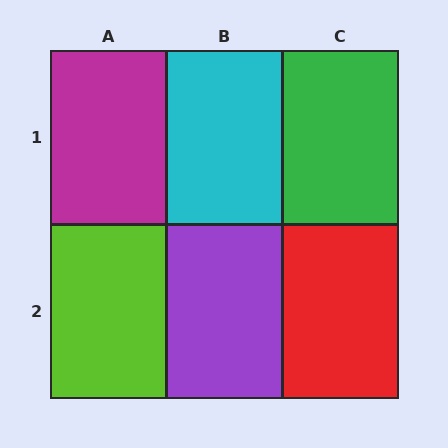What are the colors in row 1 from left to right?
Magenta, cyan, green.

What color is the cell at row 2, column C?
Red.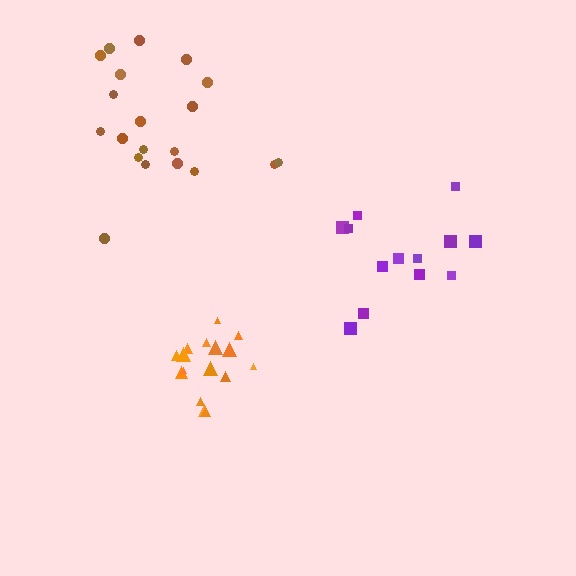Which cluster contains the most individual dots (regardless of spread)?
Brown (20).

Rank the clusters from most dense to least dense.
orange, brown, purple.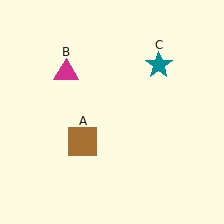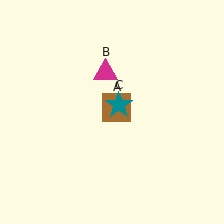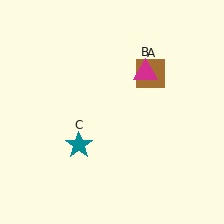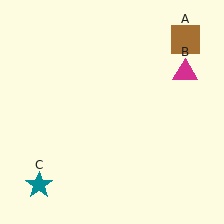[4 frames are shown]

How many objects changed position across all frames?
3 objects changed position: brown square (object A), magenta triangle (object B), teal star (object C).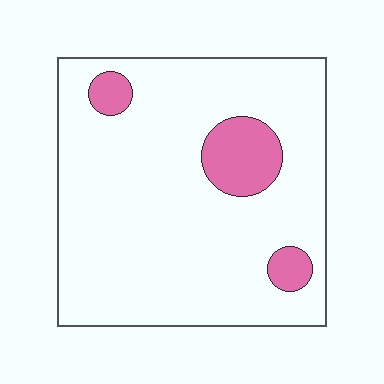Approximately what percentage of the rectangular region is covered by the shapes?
Approximately 10%.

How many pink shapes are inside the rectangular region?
3.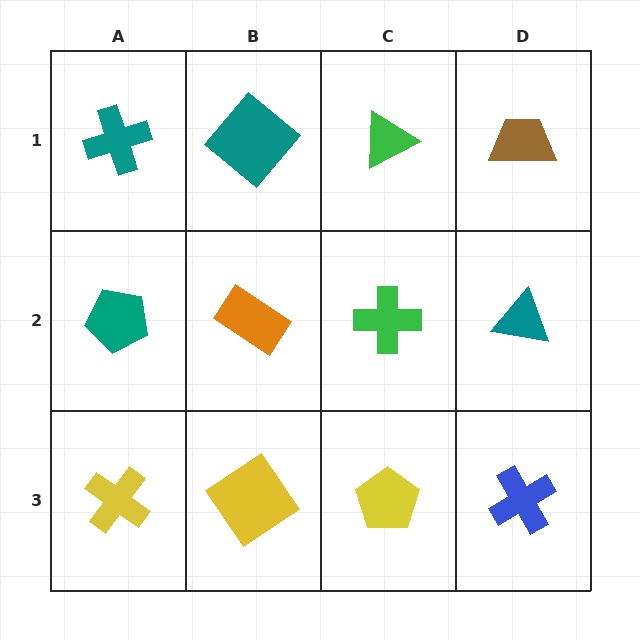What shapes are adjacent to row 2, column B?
A teal diamond (row 1, column B), a yellow diamond (row 3, column B), a teal pentagon (row 2, column A), a green cross (row 2, column C).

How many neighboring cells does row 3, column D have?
2.